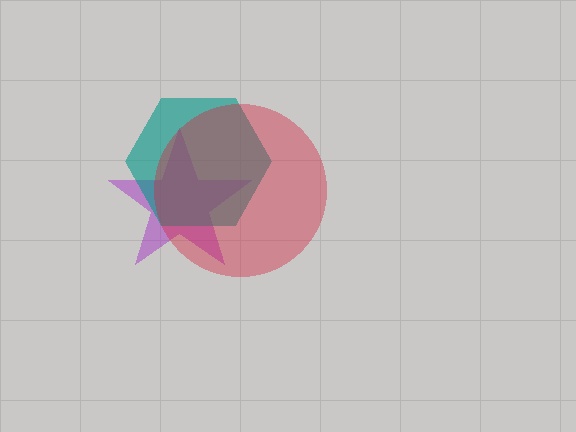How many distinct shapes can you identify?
There are 3 distinct shapes: a purple star, a teal hexagon, a red circle.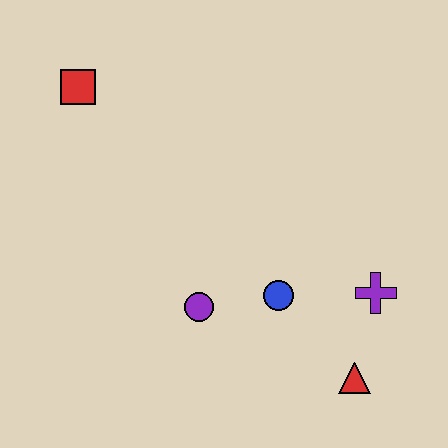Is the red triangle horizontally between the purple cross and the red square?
Yes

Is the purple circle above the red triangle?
Yes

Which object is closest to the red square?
The purple circle is closest to the red square.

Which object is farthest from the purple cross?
The red square is farthest from the purple cross.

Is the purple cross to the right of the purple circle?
Yes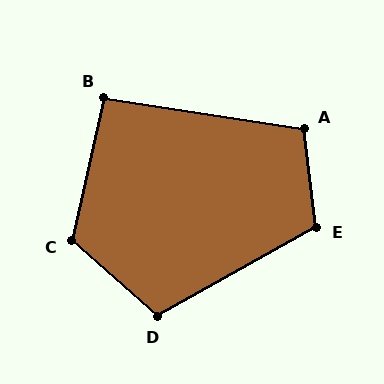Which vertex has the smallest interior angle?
B, at approximately 94 degrees.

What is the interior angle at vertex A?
Approximately 105 degrees (obtuse).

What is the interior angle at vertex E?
Approximately 113 degrees (obtuse).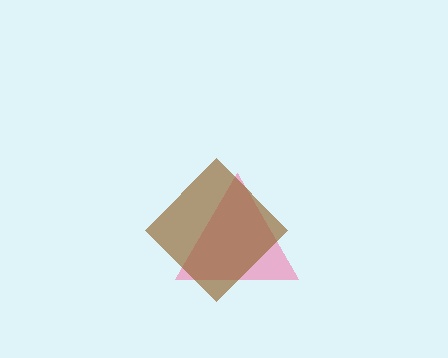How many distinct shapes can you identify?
There are 2 distinct shapes: a pink triangle, a brown diamond.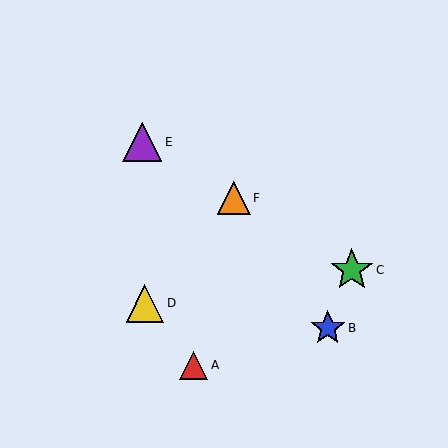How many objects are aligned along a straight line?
3 objects (C, E, F) are aligned along a straight line.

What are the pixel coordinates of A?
Object A is at (194, 365).